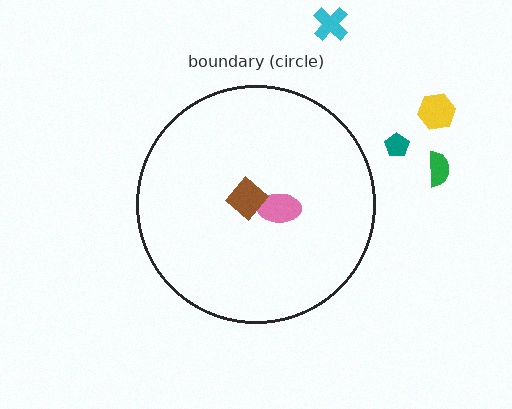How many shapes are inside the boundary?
2 inside, 4 outside.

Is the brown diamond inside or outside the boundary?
Inside.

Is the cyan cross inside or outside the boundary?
Outside.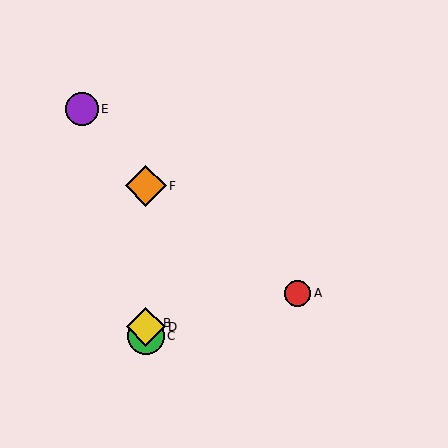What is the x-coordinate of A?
Object A is at x≈298.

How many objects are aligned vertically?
4 objects (B, C, D, F) are aligned vertically.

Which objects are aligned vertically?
Objects B, C, D, F are aligned vertically.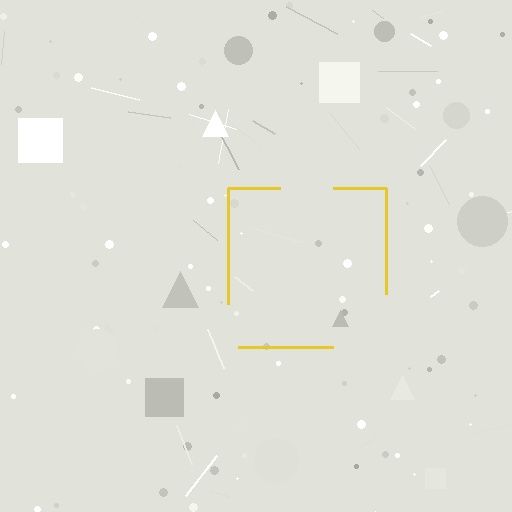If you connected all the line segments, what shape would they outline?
They would outline a square.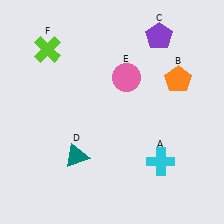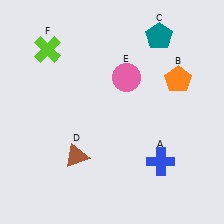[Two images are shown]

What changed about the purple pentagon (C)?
In Image 1, C is purple. In Image 2, it changed to teal.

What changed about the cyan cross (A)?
In Image 1, A is cyan. In Image 2, it changed to blue.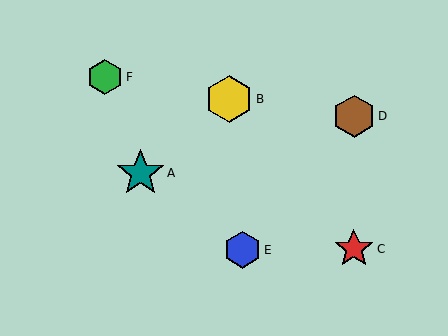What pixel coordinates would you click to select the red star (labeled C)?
Click at (354, 249) to select the red star C.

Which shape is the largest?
The teal star (labeled A) is the largest.